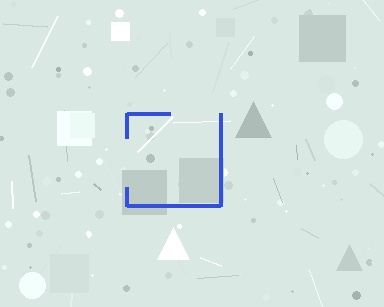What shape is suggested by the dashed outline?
The dashed outline suggests a square.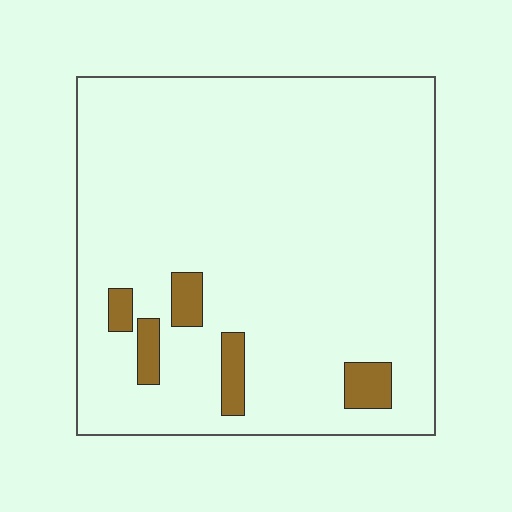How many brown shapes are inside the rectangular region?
5.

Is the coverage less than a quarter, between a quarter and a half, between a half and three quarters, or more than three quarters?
Less than a quarter.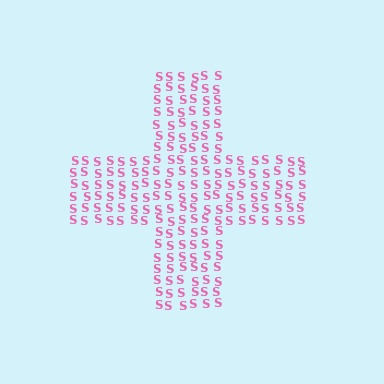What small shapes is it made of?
It is made of small letter S's.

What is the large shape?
The large shape is a cross.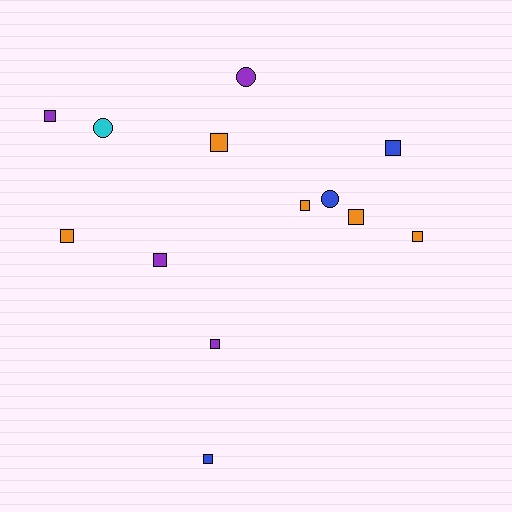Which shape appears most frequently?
Square, with 10 objects.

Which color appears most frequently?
Orange, with 5 objects.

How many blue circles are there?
There is 1 blue circle.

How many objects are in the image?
There are 13 objects.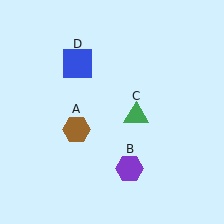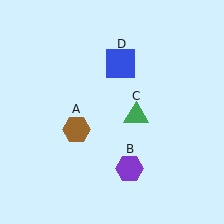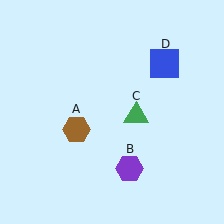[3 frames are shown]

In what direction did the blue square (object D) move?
The blue square (object D) moved right.